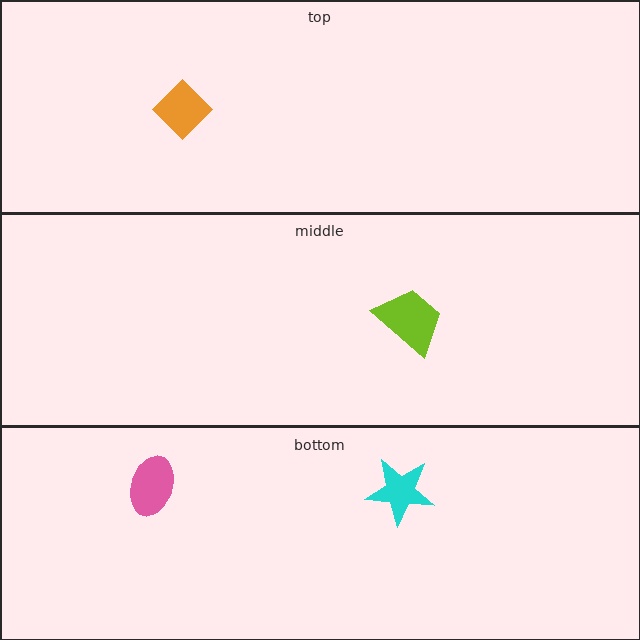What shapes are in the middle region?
The lime trapezoid.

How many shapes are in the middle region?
1.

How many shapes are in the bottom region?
2.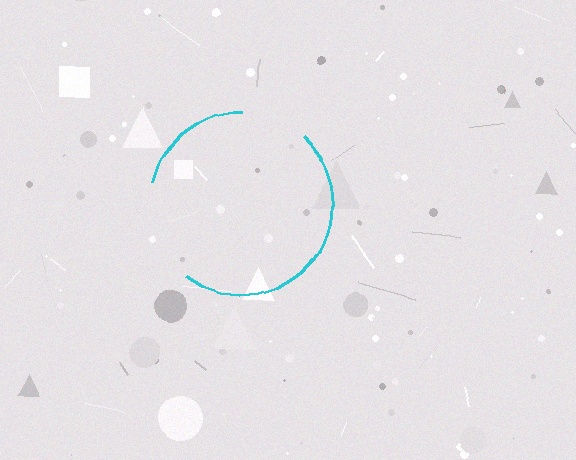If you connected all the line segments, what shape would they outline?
They would outline a circle.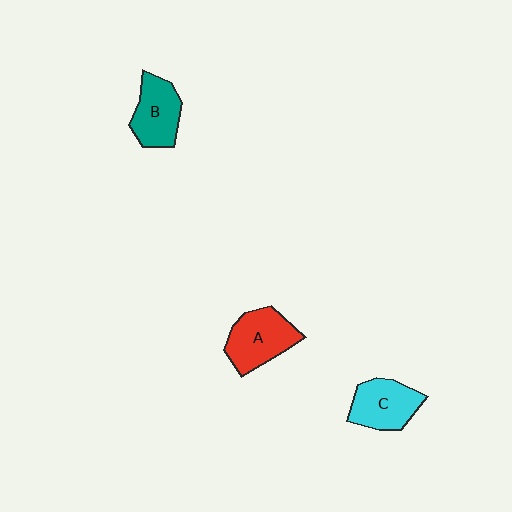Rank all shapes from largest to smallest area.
From largest to smallest: A (red), C (cyan), B (teal).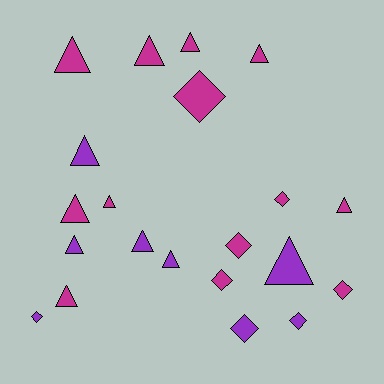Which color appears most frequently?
Magenta, with 13 objects.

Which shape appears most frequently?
Triangle, with 13 objects.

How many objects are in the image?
There are 21 objects.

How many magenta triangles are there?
There are 8 magenta triangles.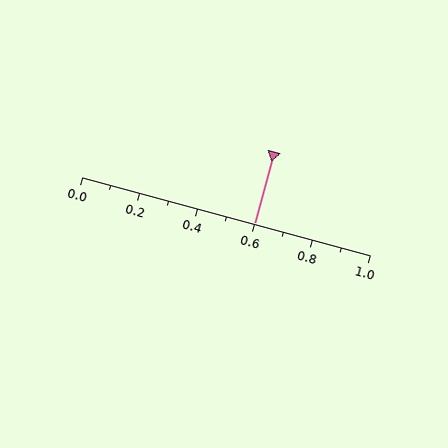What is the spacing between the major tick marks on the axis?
The major ticks are spaced 0.2 apart.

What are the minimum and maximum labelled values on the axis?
The axis runs from 0.0 to 1.0.